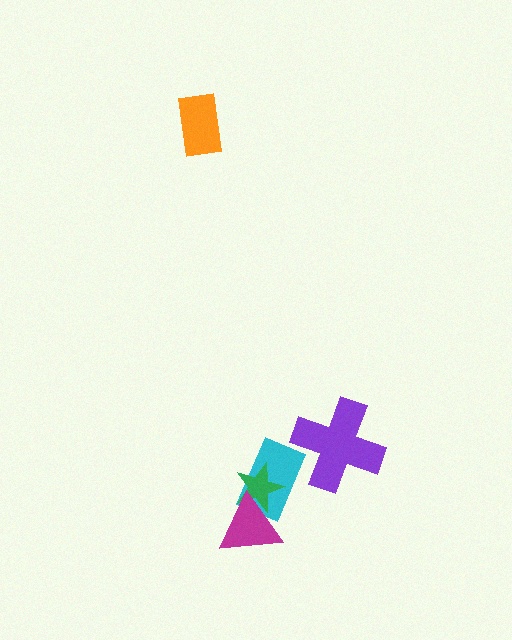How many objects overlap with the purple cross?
0 objects overlap with the purple cross.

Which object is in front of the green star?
The magenta triangle is in front of the green star.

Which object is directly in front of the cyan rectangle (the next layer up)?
The green star is directly in front of the cyan rectangle.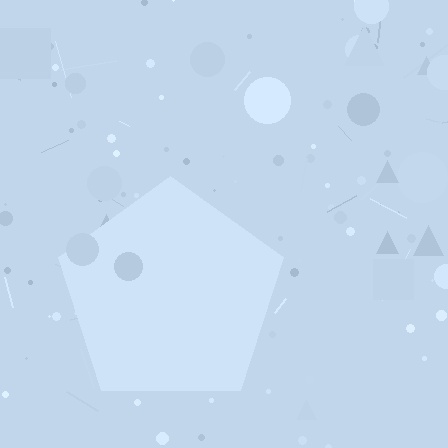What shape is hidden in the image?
A pentagon is hidden in the image.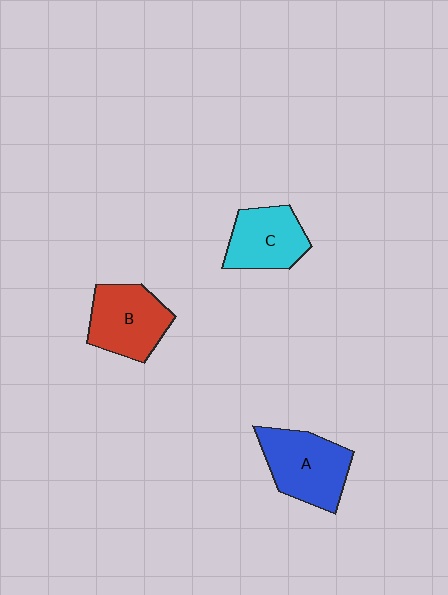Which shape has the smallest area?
Shape C (cyan).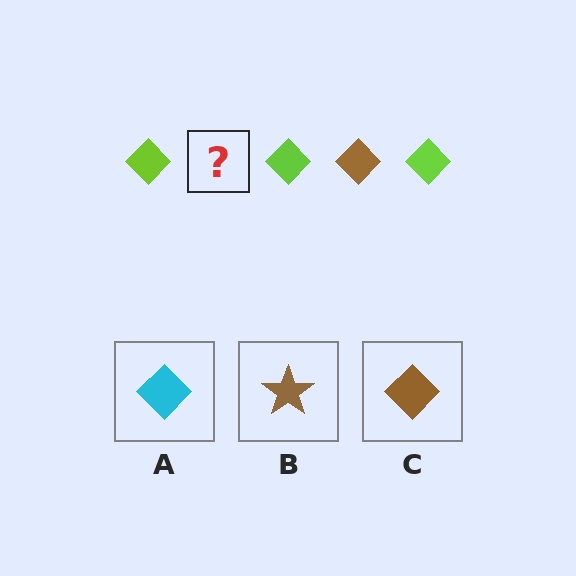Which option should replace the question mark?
Option C.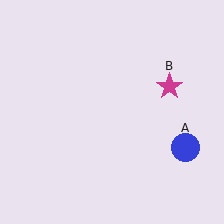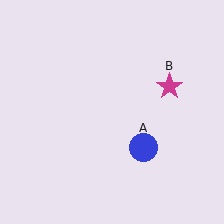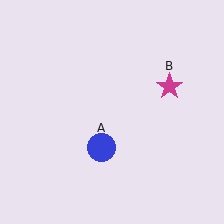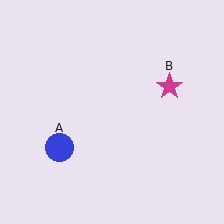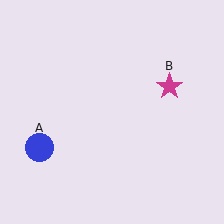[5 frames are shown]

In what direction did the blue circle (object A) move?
The blue circle (object A) moved left.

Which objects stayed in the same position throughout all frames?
Magenta star (object B) remained stationary.